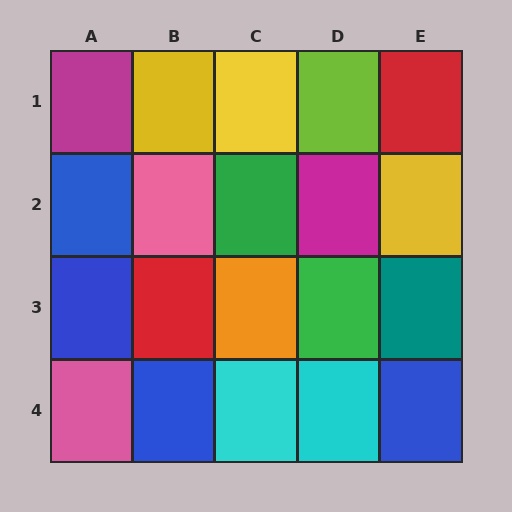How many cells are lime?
1 cell is lime.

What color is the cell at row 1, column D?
Lime.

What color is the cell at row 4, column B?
Blue.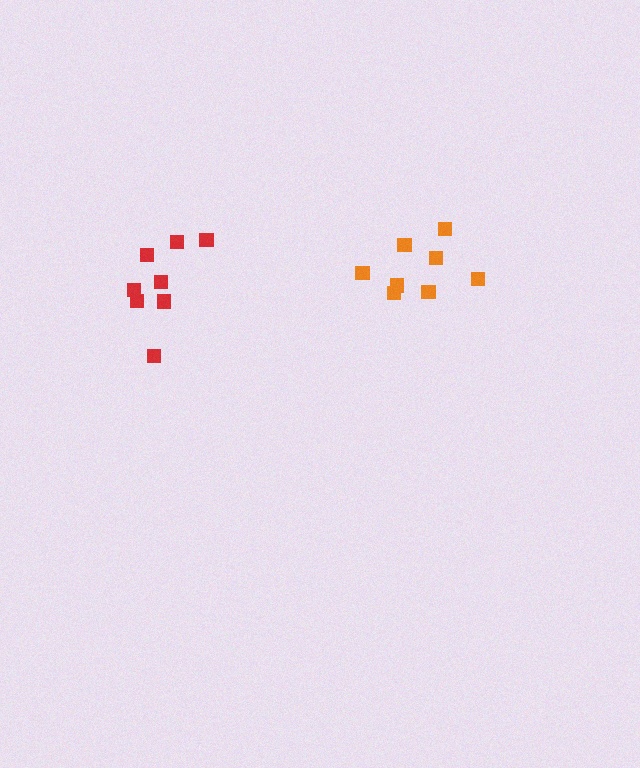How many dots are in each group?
Group 1: 8 dots, Group 2: 8 dots (16 total).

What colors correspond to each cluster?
The clusters are colored: red, orange.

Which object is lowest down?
The red cluster is bottommost.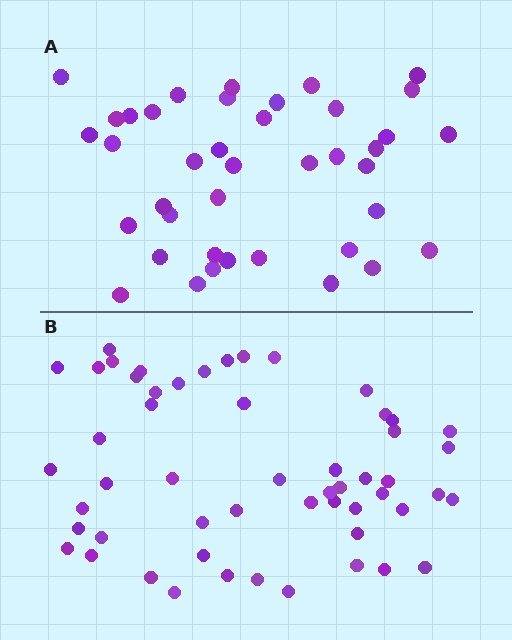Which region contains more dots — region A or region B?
Region B (the bottom region) has more dots.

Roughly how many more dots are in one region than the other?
Region B has approximately 15 more dots than region A.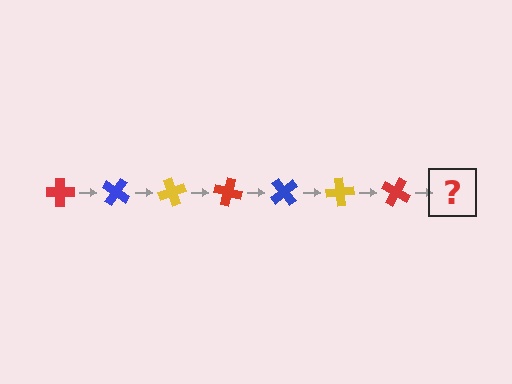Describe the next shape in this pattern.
It should be a blue cross, rotated 245 degrees from the start.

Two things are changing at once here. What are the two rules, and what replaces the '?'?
The two rules are that it rotates 35 degrees each step and the color cycles through red, blue, and yellow. The '?' should be a blue cross, rotated 245 degrees from the start.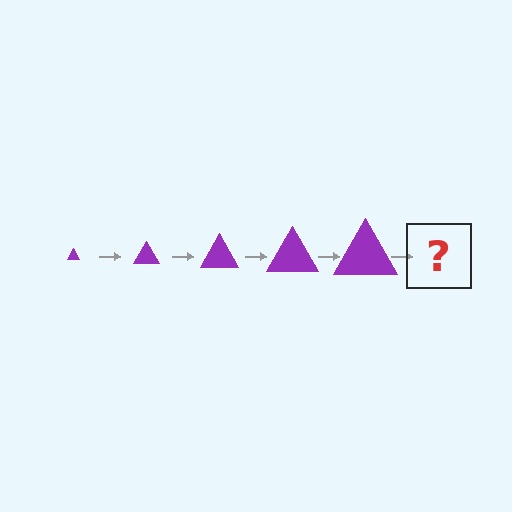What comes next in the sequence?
The next element should be a purple triangle, larger than the previous one.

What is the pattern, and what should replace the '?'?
The pattern is that the triangle gets progressively larger each step. The '?' should be a purple triangle, larger than the previous one.